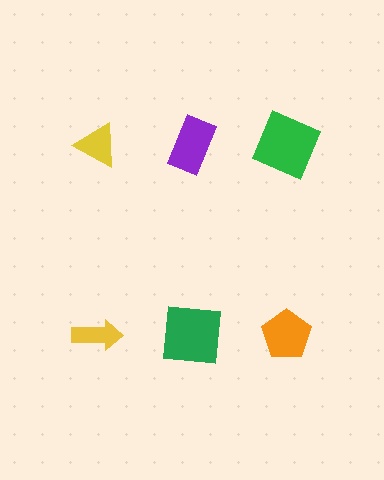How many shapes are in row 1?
3 shapes.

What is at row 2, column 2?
A green square.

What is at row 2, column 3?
An orange pentagon.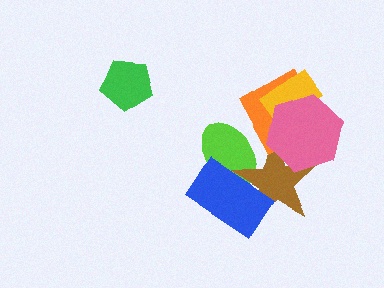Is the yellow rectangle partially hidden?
Yes, it is partially covered by another shape.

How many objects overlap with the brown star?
3 objects overlap with the brown star.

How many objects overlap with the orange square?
2 objects overlap with the orange square.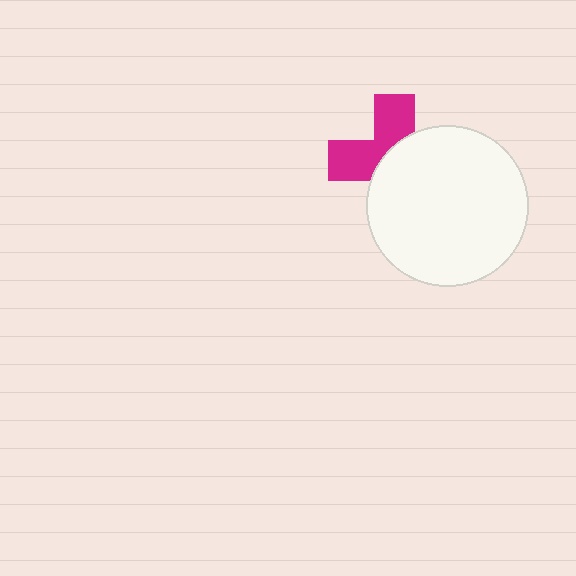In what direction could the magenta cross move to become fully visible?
The magenta cross could move toward the upper-left. That would shift it out from behind the white circle entirely.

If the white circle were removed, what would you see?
You would see the complete magenta cross.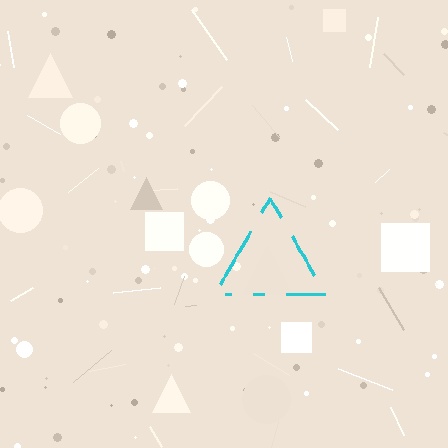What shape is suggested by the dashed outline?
The dashed outline suggests a triangle.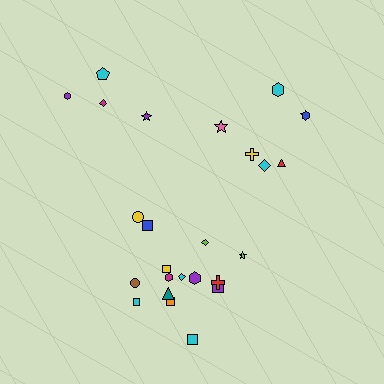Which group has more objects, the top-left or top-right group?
The top-right group.